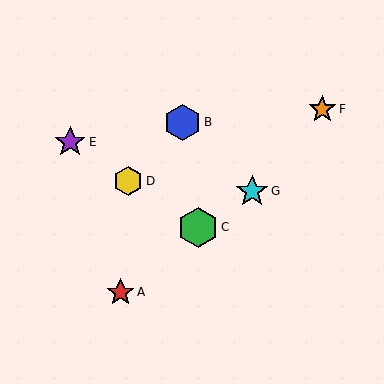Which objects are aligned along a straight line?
Objects C, D, E are aligned along a straight line.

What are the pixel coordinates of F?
Object F is at (322, 109).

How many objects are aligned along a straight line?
3 objects (C, D, E) are aligned along a straight line.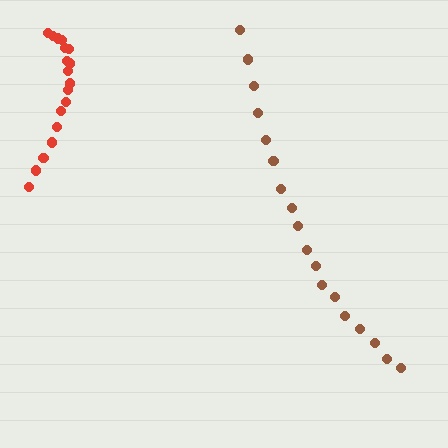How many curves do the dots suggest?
There are 2 distinct paths.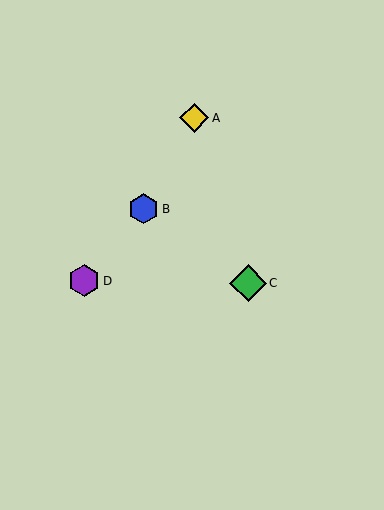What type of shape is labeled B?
Shape B is a blue hexagon.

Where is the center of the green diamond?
The center of the green diamond is at (248, 283).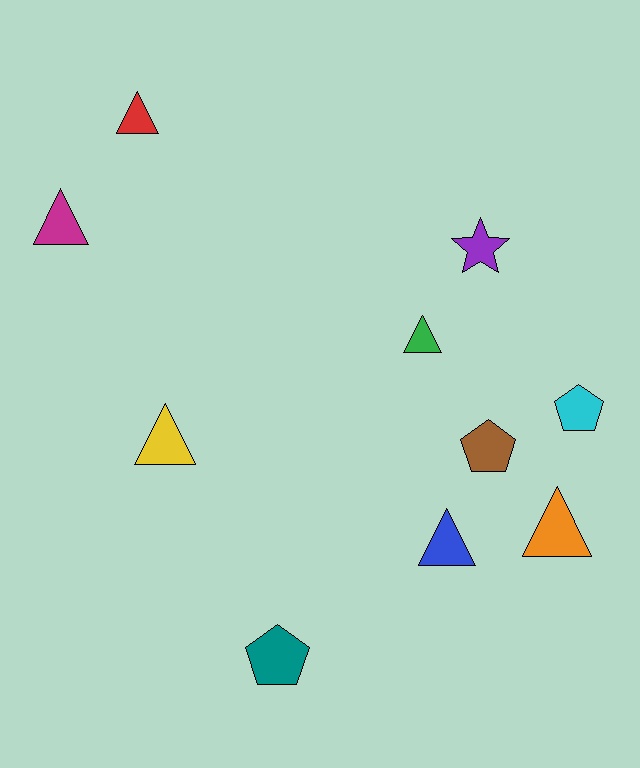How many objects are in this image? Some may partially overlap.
There are 10 objects.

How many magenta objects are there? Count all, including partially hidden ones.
There is 1 magenta object.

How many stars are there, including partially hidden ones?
There is 1 star.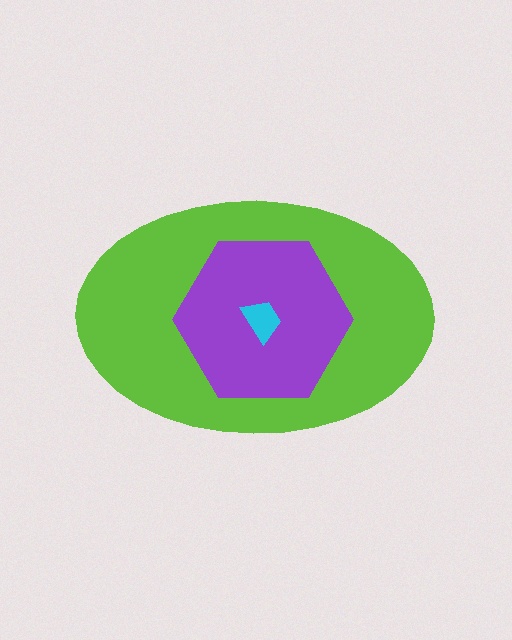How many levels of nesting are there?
3.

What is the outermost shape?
The lime ellipse.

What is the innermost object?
The cyan trapezoid.